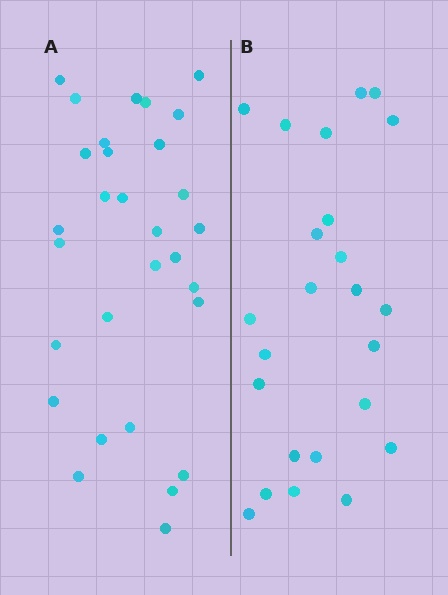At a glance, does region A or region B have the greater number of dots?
Region A (the left region) has more dots.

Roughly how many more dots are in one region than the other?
Region A has about 6 more dots than region B.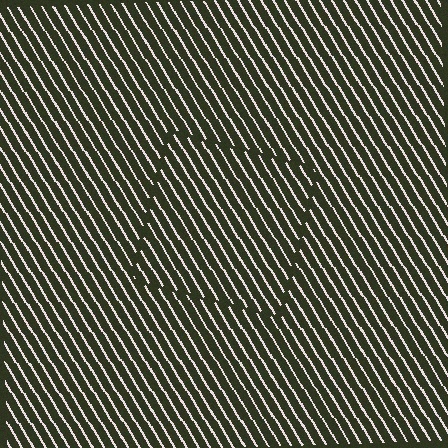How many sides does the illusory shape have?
4 sides — the line-ends trace a square.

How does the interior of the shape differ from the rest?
The interior of the shape contains the same grating, shifted by half a period — the contour is defined by the phase discontinuity where line-ends from the inner and outer gratings abut.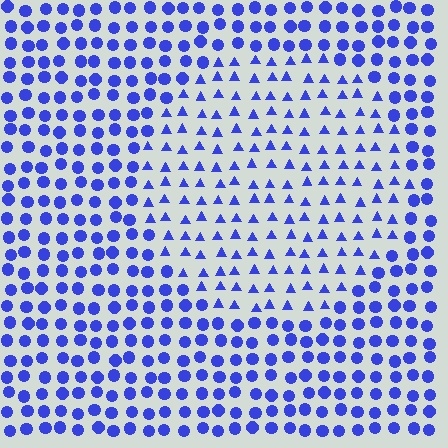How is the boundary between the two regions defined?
The boundary is defined by a change in element shape: triangles inside vs. circles outside. All elements share the same color and spacing.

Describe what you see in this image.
The image is filled with small blue elements arranged in a uniform grid. A circle-shaped region contains triangles, while the surrounding area contains circles. The boundary is defined purely by the change in element shape.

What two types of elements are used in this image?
The image uses triangles inside the circle region and circles outside it.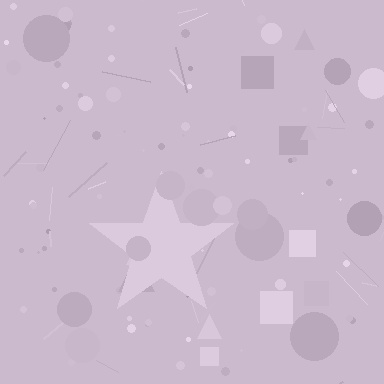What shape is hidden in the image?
A star is hidden in the image.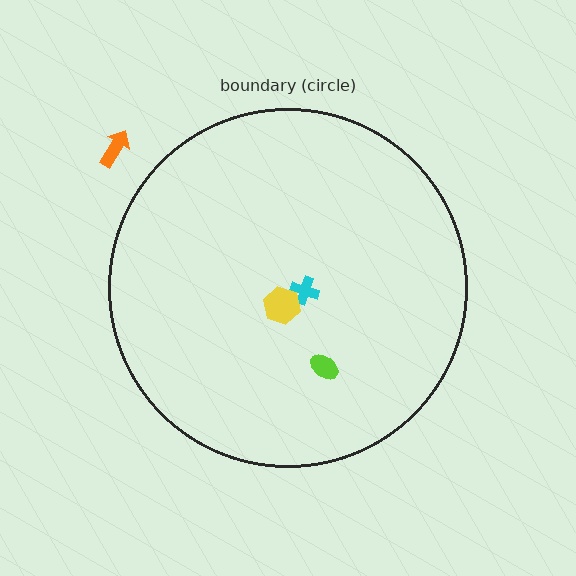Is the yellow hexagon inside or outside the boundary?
Inside.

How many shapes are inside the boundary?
3 inside, 1 outside.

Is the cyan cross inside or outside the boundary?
Inside.